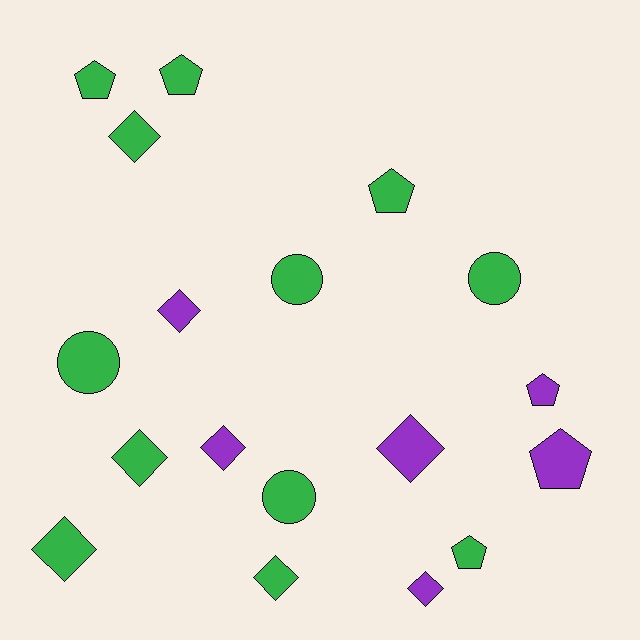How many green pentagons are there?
There are 4 green pentagons.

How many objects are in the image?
There are 18 objects.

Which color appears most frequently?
Green, with 12 objects.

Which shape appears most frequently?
Diamond, with 8 objects.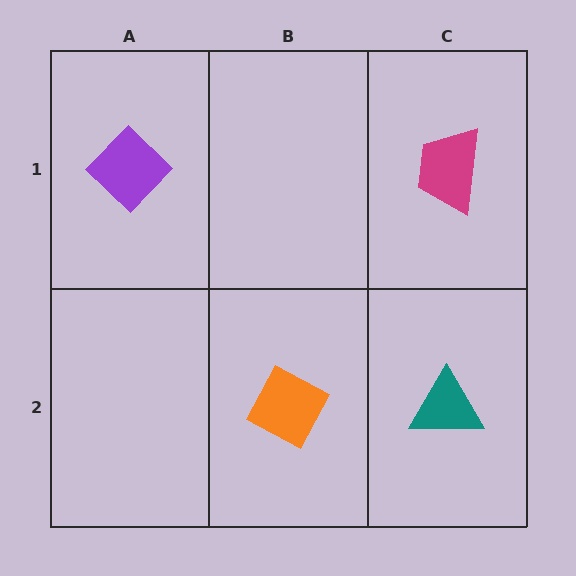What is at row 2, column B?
An orange diamond.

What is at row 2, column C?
A teal triangle.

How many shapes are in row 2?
2 shapes.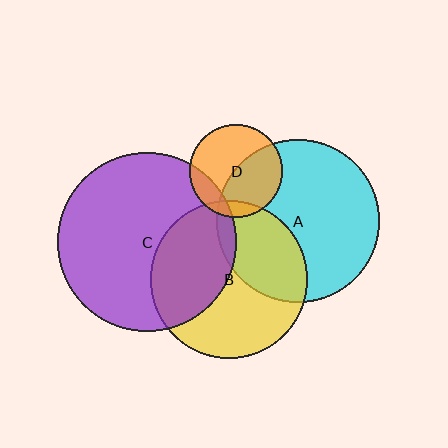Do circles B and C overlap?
Yes.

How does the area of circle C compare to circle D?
Approximately 3.7 times.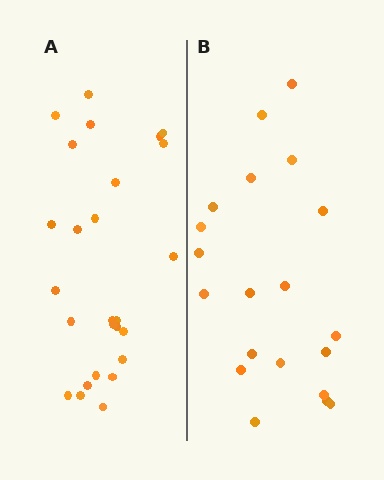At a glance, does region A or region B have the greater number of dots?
Region A (the left region) has more dots.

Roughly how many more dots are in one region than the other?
Region A has about 6 more dots than region B.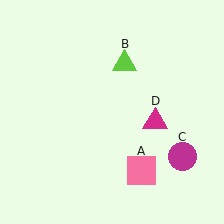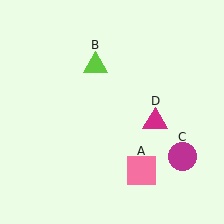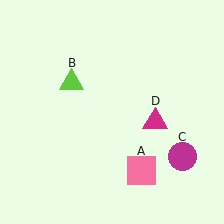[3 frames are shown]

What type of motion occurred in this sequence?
The lime triangle (object B) rotated counterclockwise around the center of the scene.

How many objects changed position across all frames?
1 object changed position: lime triangle (object B).